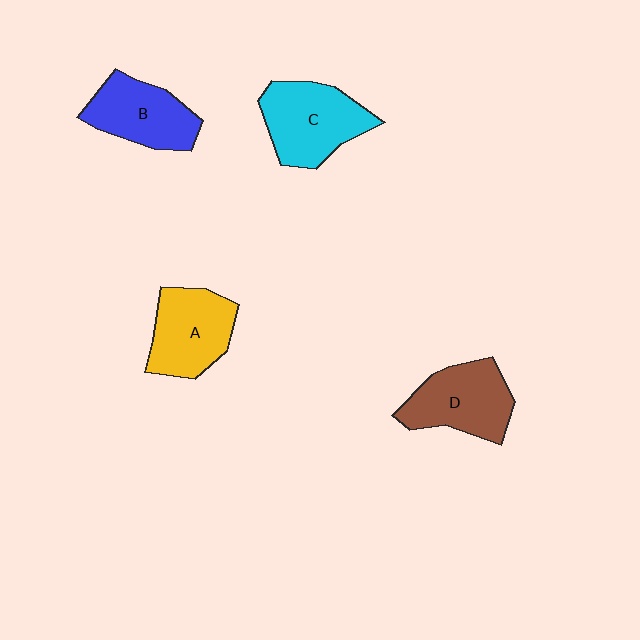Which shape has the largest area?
Shape C (cyan).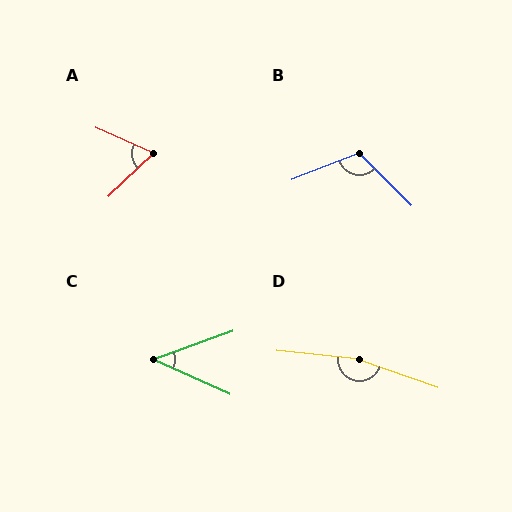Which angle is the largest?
D, at approximately 166 degrees.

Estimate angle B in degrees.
Approximately 113 degrees.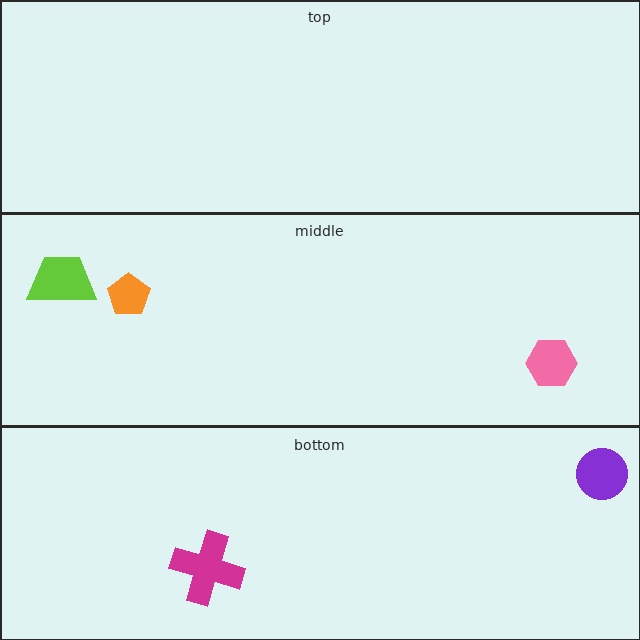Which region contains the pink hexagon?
The middle region.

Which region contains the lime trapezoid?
The middle region.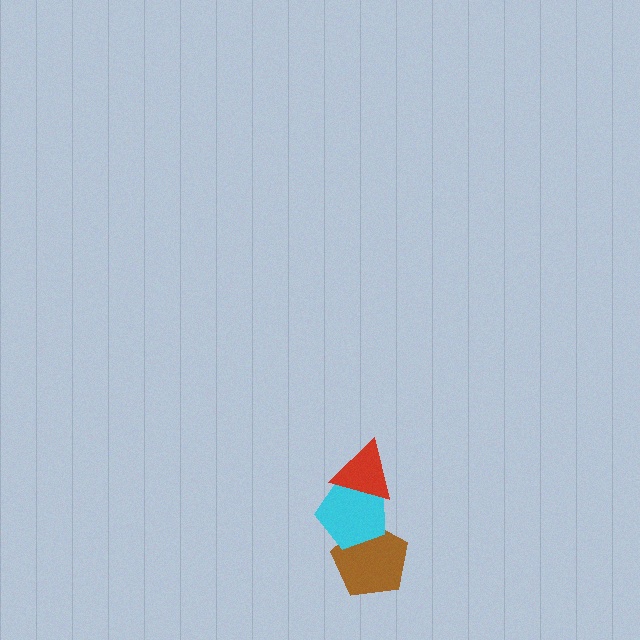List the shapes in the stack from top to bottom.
From top to bottom: the red triangle, the cyan pentagon, the brown pentagon.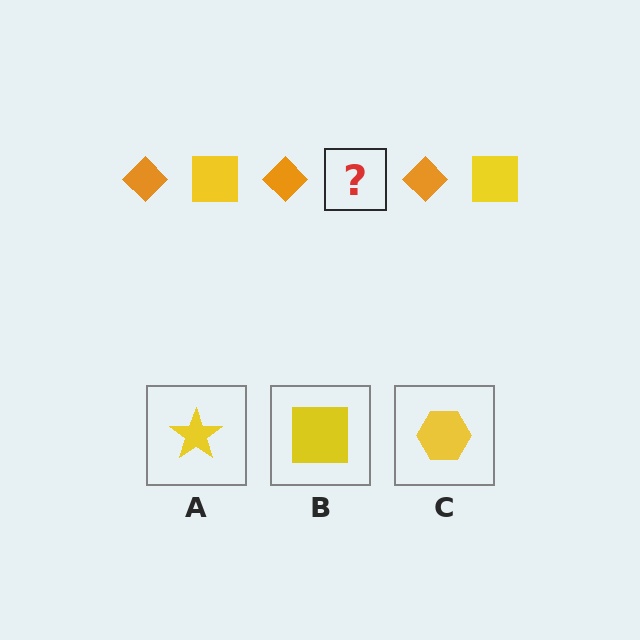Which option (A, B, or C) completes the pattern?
B.